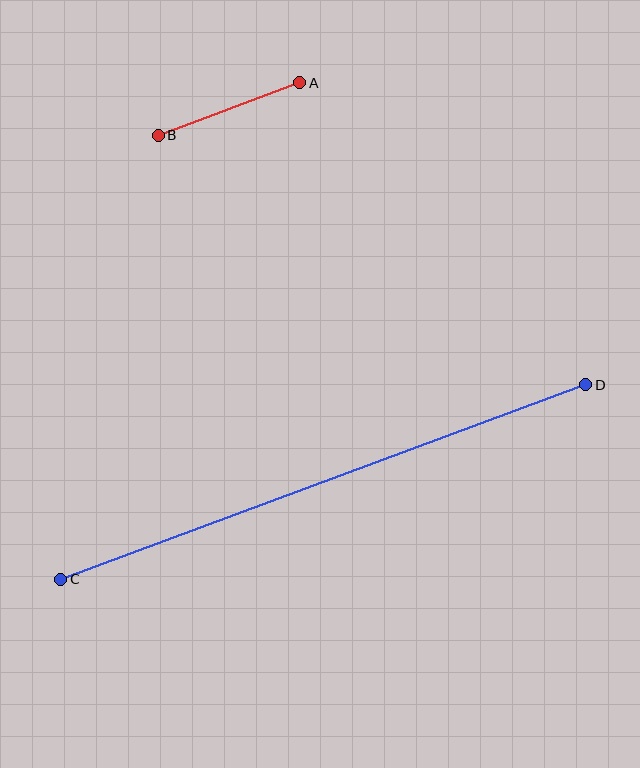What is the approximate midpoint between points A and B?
The midpoint is at approximately (229, 109) pixels.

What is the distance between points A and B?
The distance is approximately 151 pixels.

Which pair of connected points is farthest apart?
Points C and D are farthest apart.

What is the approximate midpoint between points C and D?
The midpoint is at approximately (323, 482) pixels.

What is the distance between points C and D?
The distance is approximately 560 pixels.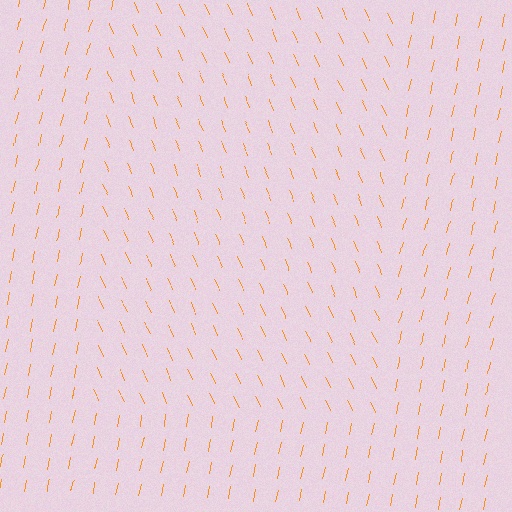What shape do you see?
I see a rectangle.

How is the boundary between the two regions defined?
The boundary is defined purely by a change in line orientation (approximately 37 degrees difference). All lines are the same color and thickness.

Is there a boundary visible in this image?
Yes, there is a texture boundary formed by a change in line orientation.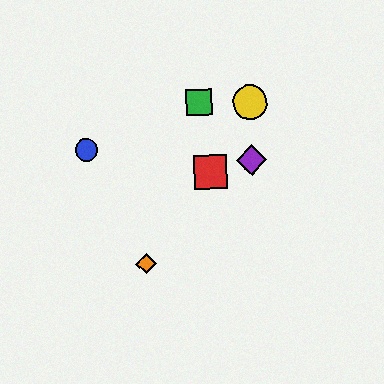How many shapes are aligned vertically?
2 shapes (the yellow circle, the purple diamond) are aligned vertically.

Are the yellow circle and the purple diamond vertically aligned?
Yes, both are at x≈250.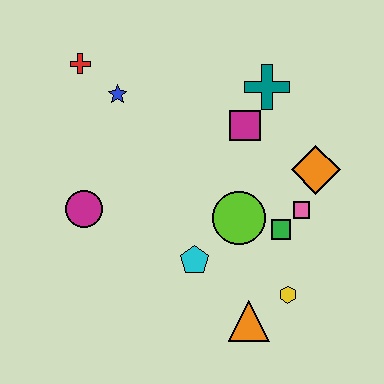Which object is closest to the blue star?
The red cross is closest to the blue star.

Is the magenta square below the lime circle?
No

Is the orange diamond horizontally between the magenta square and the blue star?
No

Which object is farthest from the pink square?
The red cross is farthest from the pink square.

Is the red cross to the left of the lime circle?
Yes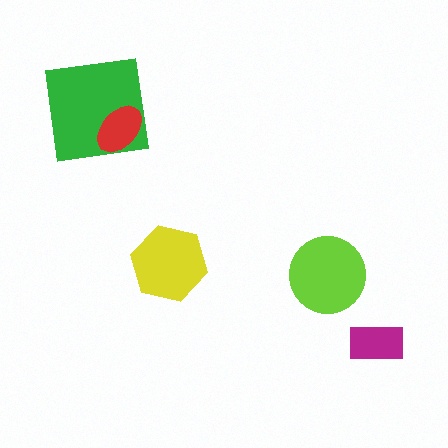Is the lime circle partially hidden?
No, no other shape covers it.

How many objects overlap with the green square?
1 object overlaps with the green square.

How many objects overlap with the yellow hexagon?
0 objects overlap with the yellow hexagon.